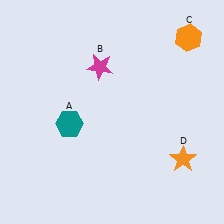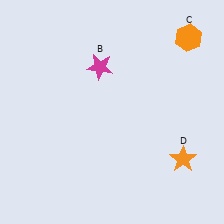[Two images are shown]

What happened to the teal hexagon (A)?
The teal hexagon (A) was removed in Image 2. It was in the bottom-left area of Image 1.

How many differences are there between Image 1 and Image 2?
There is 1 difference between the two images.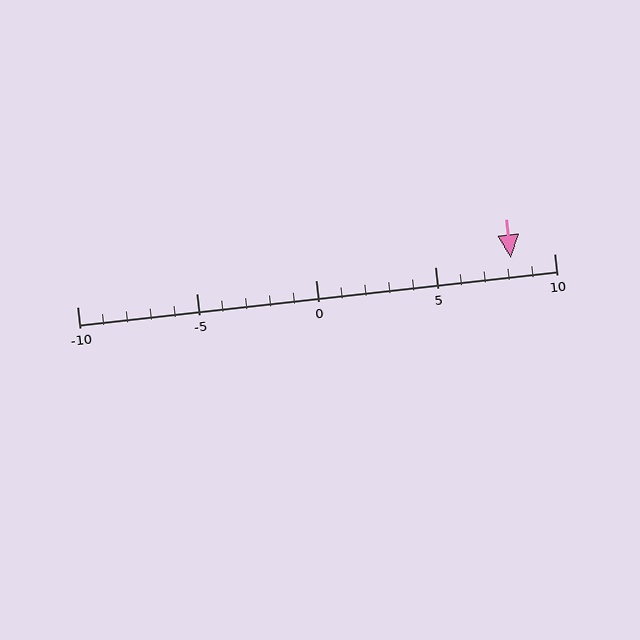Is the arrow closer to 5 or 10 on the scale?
The arrow is closer to 10.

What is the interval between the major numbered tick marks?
The major tick marks are spaced 5 units apart.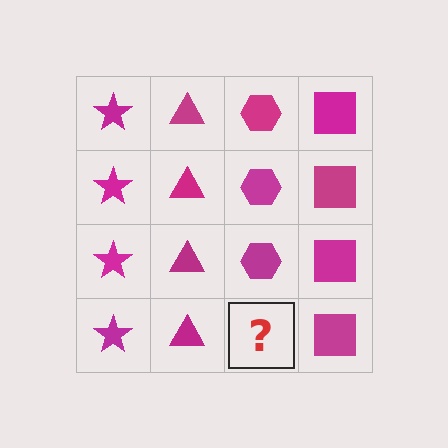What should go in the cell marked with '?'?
The missing cell should contain a magenta hexagon.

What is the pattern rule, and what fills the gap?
The rule is that each column has a consistent shape. The gap should be filled with a magenta hexagon.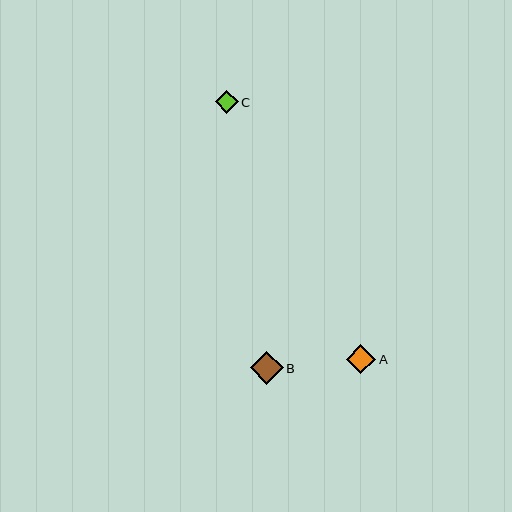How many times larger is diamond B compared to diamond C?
Diamond B is approximately 1.4 times the size of diamond C.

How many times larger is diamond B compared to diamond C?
Diamond B is approximately 1.4 times the size of diamond C.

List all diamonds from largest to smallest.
From largest to smallest: B, A, C.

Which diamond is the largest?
Diamond B is the largest with a size of approximately 33 pixels.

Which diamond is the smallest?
Diamond C is the smallest with a size of approximately 23 pixels.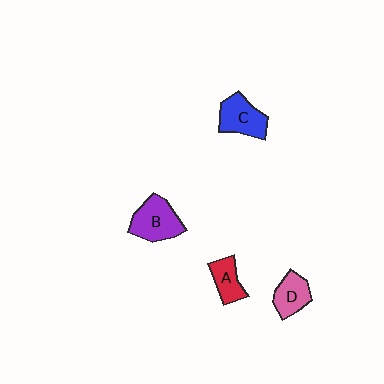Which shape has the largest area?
Shape B (purple).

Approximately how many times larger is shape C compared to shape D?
Approximately 1.3 times.